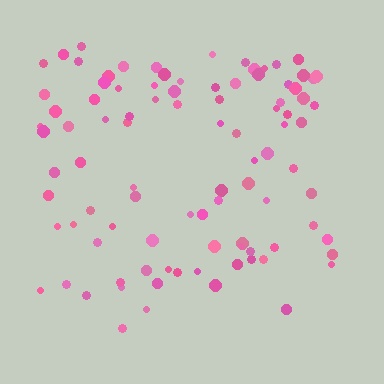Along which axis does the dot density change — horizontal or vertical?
Vertical.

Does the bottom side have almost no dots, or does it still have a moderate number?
Still a moderate number, just noticeably fewer than the top.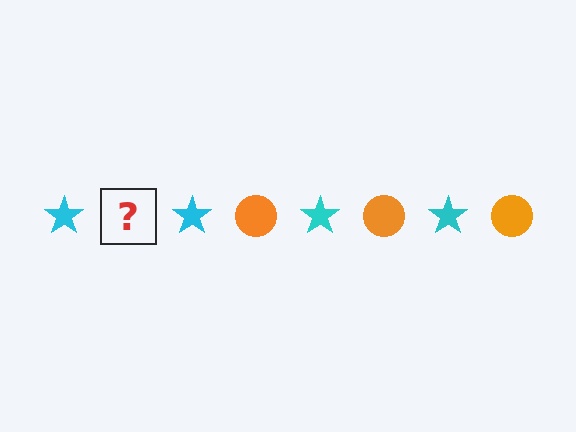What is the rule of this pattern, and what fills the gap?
The rule is that the pattern alternates between cyan star and orange circle. The gap should be filled with an orange circle.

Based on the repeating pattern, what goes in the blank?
The blank should be an orange circle.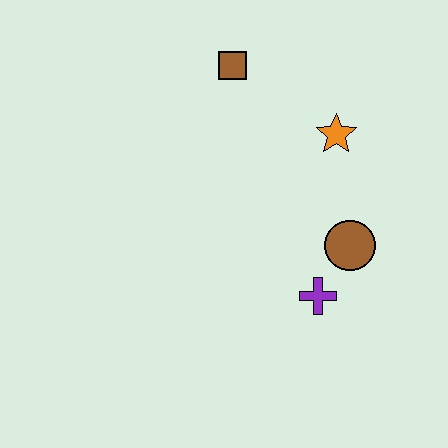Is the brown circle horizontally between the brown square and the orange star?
No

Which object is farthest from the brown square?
The purple cross is farthest from the brown square.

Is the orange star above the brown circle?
Yes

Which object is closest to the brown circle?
The purple cross is closest to the brown circle.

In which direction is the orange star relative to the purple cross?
The orange star is above the purple cross.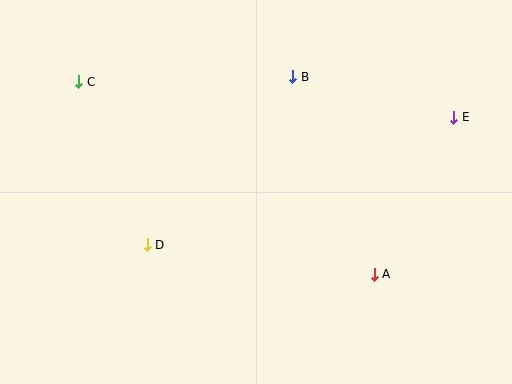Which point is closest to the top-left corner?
Point C is closest to the top-left corner.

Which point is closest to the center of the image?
Point D at (147, 245) is closest to the center.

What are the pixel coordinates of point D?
Point D is at (147, 245).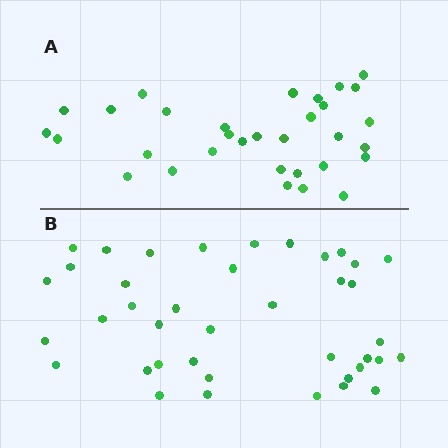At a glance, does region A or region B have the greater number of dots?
Region B (the bottom region) has more dots.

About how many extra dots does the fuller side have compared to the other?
Region B has roughly 8 or so more dots than region A.